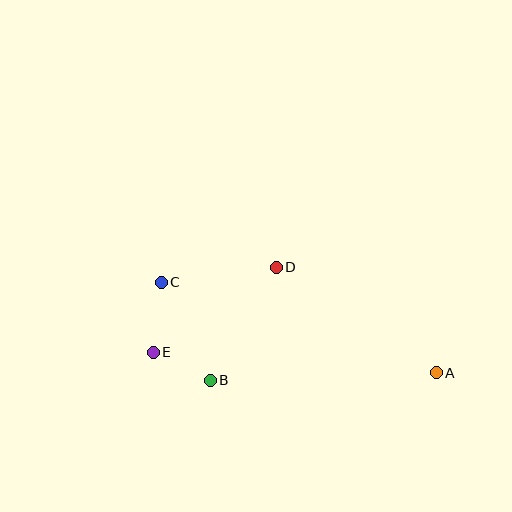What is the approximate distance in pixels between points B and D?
The distance between B and D is approximately 131 pixels.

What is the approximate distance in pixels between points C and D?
The distance between C and D is approximately 116 pixels.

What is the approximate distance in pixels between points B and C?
The distance between B and C is approximately 110 pixels.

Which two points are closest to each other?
Points B and E are closest to each other.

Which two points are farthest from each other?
Points A and C are farthest from each other.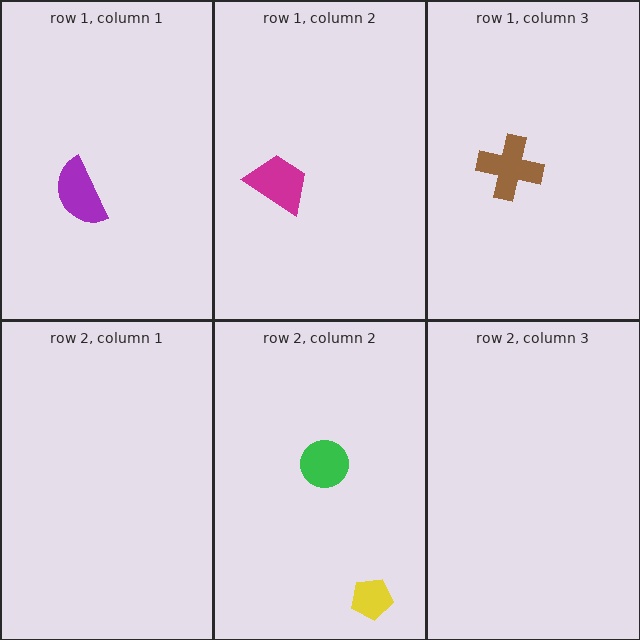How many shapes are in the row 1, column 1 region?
1.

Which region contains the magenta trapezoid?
The row 1, column 2 region.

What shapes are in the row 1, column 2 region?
The magenta trapezoid.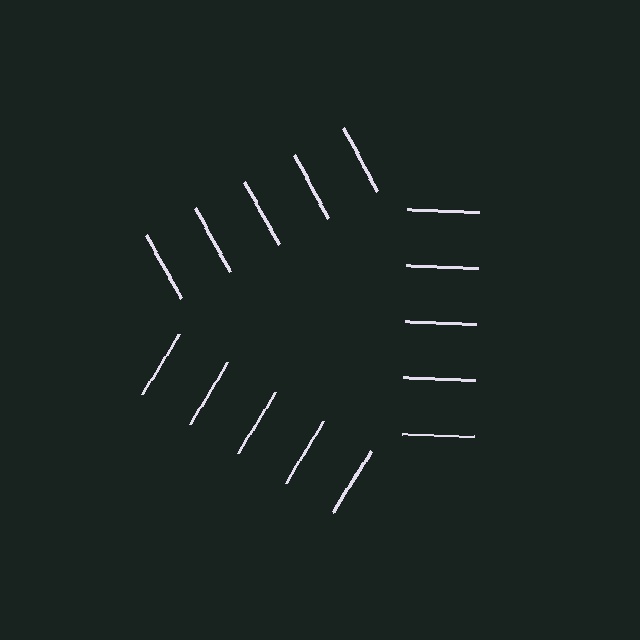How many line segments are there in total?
15 — 5 along each of the 3 edges.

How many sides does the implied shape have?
3 sides — the line-ends trace a triangle.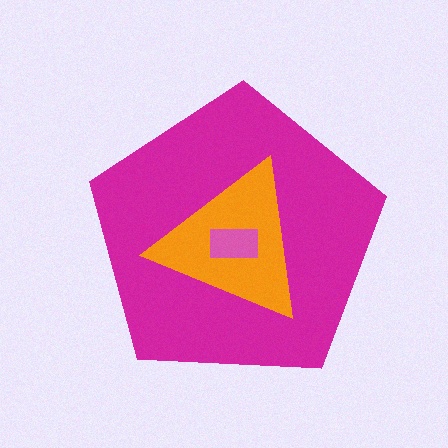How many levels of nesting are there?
3.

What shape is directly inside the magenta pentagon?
The orange triangle.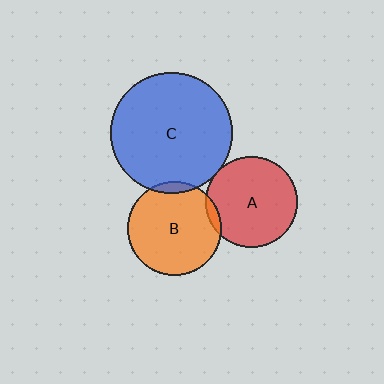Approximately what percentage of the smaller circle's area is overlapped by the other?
Approximately 5%.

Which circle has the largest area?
Circle C (blue).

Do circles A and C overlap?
Yes.